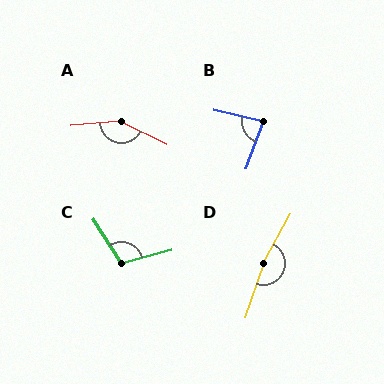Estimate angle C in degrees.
Approximately 108 degrees.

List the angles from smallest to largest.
B (82°), C (108°), A (149°), D (169°).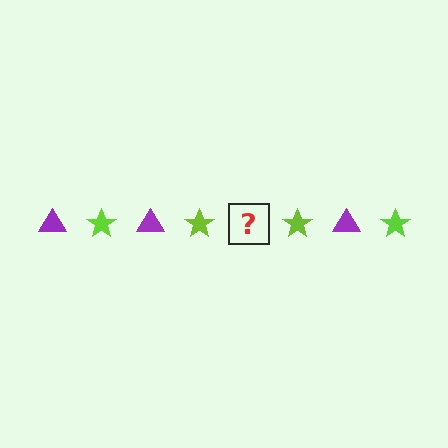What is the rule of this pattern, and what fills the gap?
The rule is that the pattern alternates between purple triangle and lime star. The gap should be filled with a purple triangle.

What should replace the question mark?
The question mark should be replaced with a purple triangle.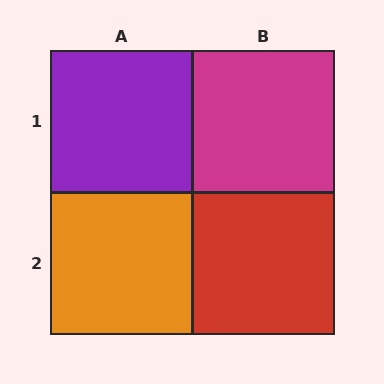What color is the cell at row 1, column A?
Purple.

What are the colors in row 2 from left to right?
Orange, red.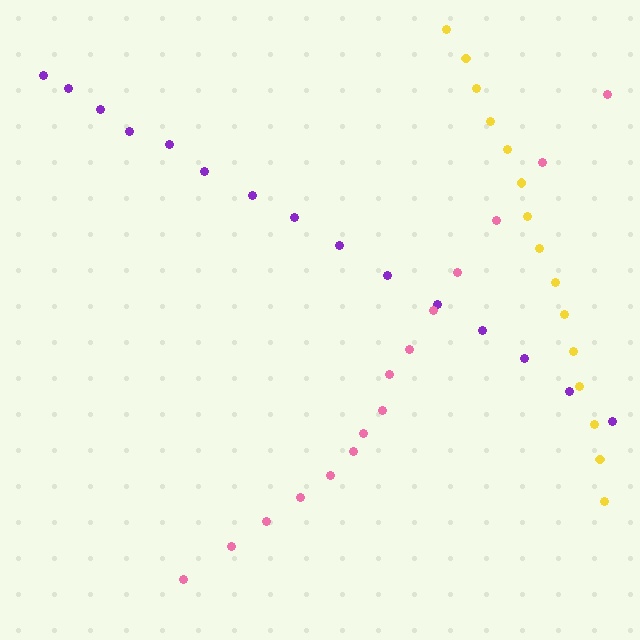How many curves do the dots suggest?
There are 3 distinct paths.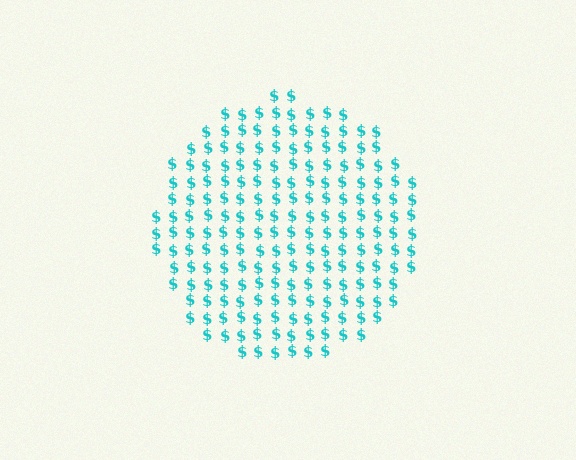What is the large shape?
The large shape is a circle.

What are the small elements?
The small elements are dollar signs.